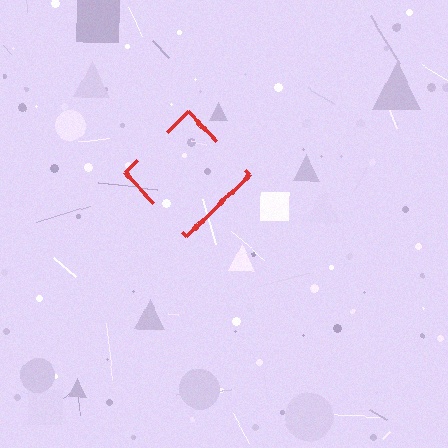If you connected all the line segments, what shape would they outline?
They would outline a diamond.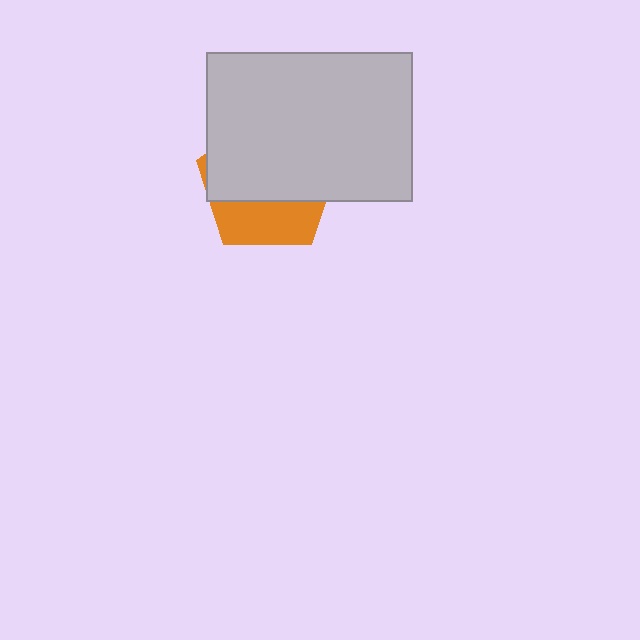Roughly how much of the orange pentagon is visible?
A small part of it is visible (roughly 34%).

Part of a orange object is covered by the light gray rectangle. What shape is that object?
It is a pentagon.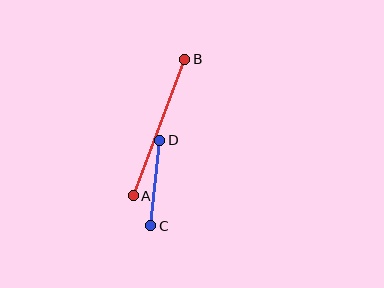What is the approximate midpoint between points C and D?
The midpoint is at approximately (155, 183) pixels.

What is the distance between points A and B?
The distance is approximately 146 pixels.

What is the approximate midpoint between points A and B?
The midpoint is at approximately (159, 127) pixels.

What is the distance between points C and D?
The distance is approximately 86 pixels.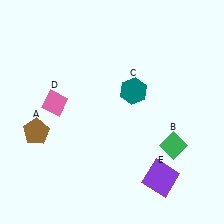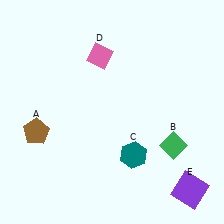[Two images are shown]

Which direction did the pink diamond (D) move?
The pink diamond (D) moved up.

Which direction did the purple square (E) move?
The purple square (E) moved right.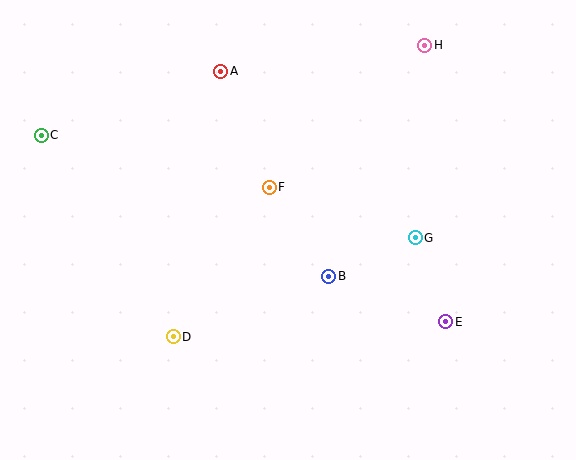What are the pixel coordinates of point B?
Point B is at (329, 276).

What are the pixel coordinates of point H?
Point H is at (425, 45).